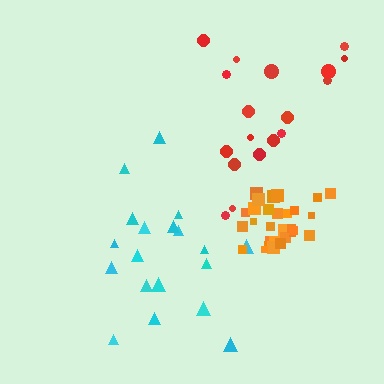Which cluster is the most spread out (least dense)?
Red.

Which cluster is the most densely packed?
Orange.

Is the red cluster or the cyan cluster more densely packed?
Cyan.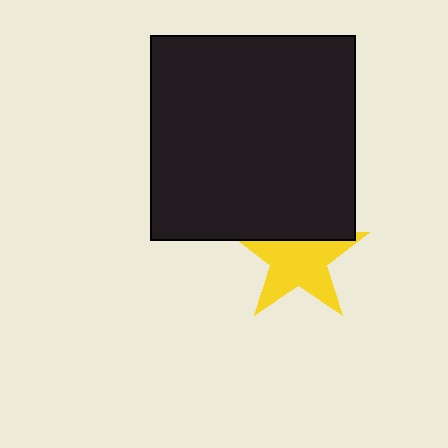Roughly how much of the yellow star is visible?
Most of it is visible (roughly 68%).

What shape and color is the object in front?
The object in front is a black square.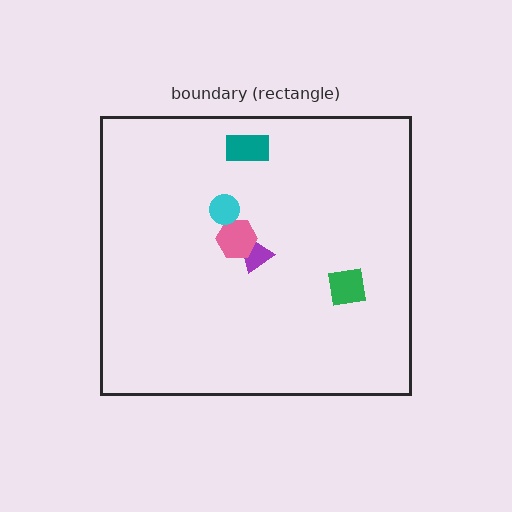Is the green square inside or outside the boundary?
Inside.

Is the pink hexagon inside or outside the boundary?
Inside.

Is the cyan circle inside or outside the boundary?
Inside.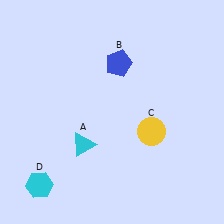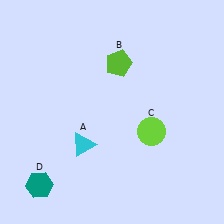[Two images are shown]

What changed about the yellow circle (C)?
In Image 1, C is yellow. In Image 2, it changed to lime.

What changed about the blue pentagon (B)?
In Image 1, B is blue. In Image 2, it changed to lime.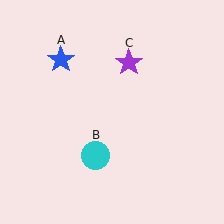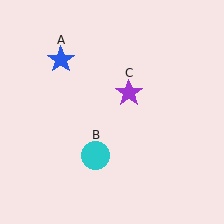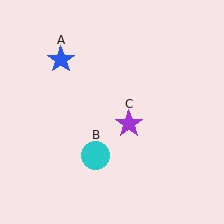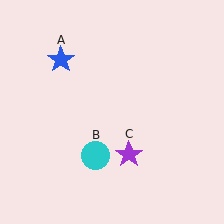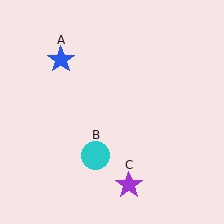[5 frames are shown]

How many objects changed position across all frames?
1 object changed position: purple star (object C).